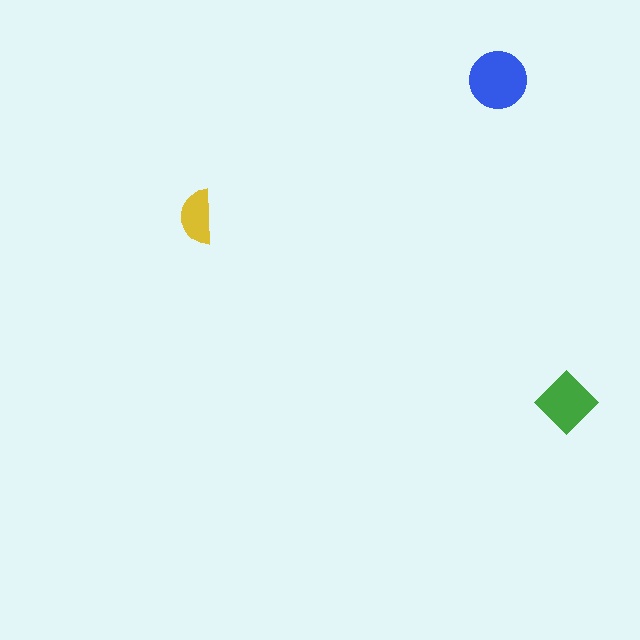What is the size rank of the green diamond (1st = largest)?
2nd.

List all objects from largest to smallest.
The blue circle, the green diamond, the yellow semicircle.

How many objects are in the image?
There are 3 objects in the image.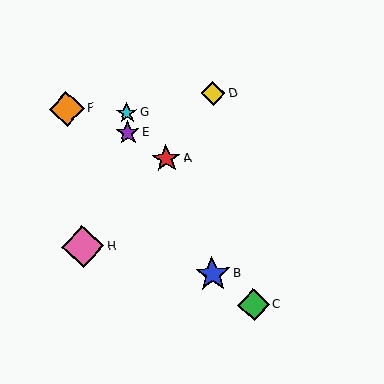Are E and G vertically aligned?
Yes, both are at x≈128.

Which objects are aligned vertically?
Objects E, G are aligned vertically.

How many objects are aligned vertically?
2 objects (E, G) are aligned vertically.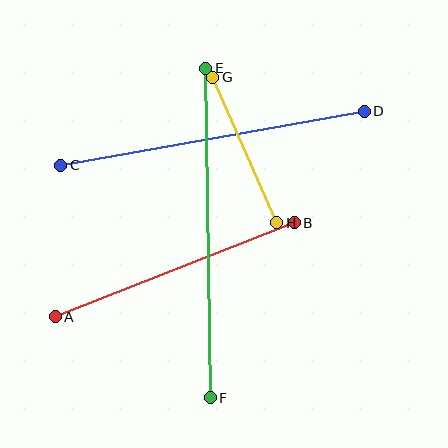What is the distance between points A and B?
The distance is approximately 256 pixels.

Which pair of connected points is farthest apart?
Points E and F are farthest apart.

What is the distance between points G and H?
The distance is approximately 159 pixels.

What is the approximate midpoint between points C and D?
The midpoint is at approximately (213, 138) pixels.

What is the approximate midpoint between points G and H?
The midpoint is at approximately (245, 150) pixels.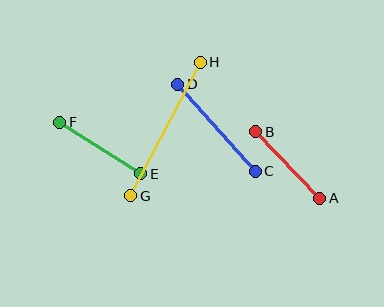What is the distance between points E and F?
The distance is approximately 96 pixels.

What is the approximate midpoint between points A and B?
The midpoint is at approximately (288, 165) pixels.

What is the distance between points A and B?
The distance is approximately 92 pixels.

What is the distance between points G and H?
The distance is approximately 150 pixels.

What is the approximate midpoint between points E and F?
The midpoint is at approximately (100, 148) pixels.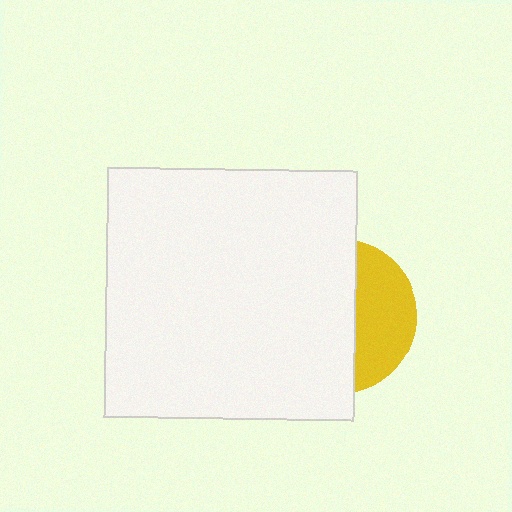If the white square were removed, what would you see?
You would see the complete yellow circle.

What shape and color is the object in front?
The object in front is a white square.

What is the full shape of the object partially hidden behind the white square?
The partially hidden object is a yellow circle.